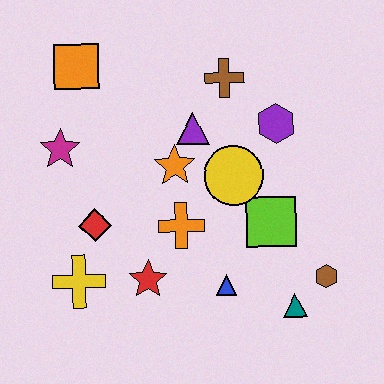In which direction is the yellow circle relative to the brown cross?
The yellow circle is below the brown cross.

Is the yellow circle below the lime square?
No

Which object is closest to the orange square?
The magenta star is closest to the orange square.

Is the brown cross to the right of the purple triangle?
Yes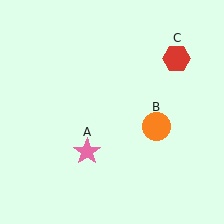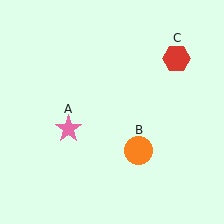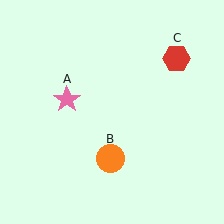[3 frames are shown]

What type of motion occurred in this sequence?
The pink star (object A), orange circle (object B) rotated clockwise around the center of the scene.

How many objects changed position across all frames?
2 objects changed position: pink star (object A), orange circle (object B).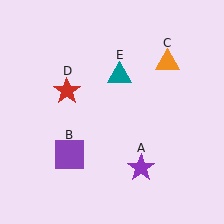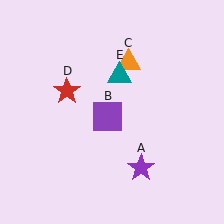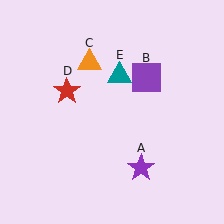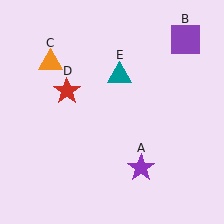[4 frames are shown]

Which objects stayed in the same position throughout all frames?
Purple star (object A) and red star (object D) and teal triangle (object E) remained stationary.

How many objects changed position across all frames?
2 objects changed position: purple square (object B), orange triangle (object C).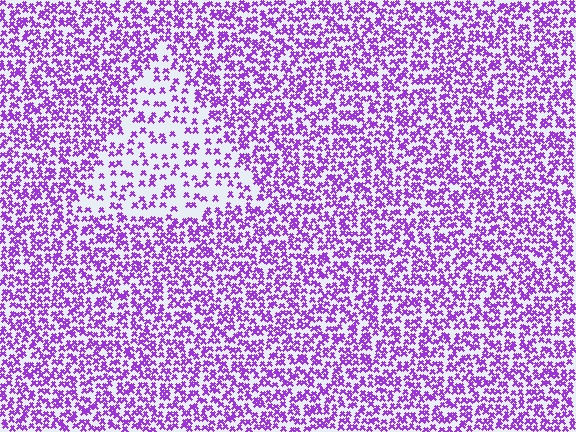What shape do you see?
I see a triangle.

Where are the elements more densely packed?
The elements are more densely packed outside the triangle boundary.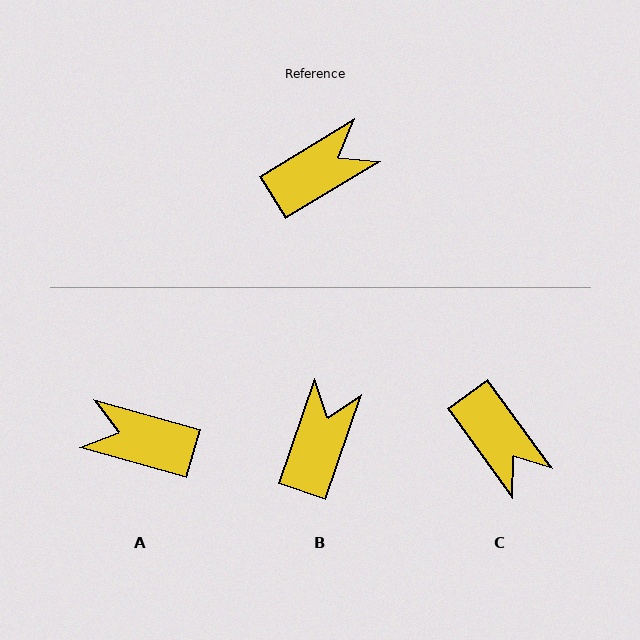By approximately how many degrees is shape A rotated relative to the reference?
Approximately 133 degrees counter-clockwise.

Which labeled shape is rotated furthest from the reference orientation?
A, about 133 degrees away.